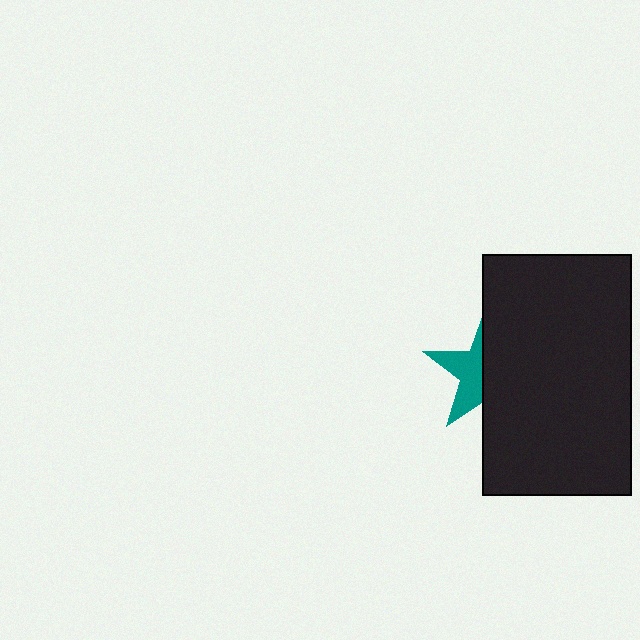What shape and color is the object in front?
The object in front is a black rectangle.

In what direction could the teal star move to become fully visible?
The teal star could move left. That would shift it out from behind the black rectangle entirely.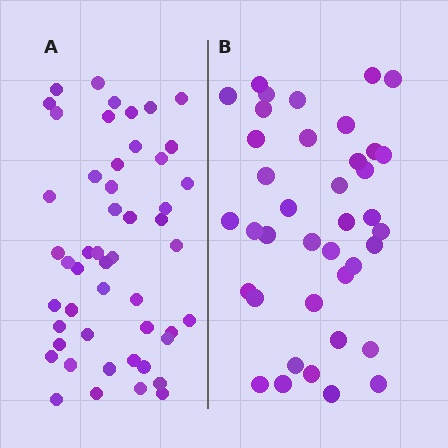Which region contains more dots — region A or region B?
Region A (the left region) has more dots.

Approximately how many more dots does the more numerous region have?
Region A has roughly 12 or so more dots than region B.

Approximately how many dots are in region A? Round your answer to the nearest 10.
About 50 dots.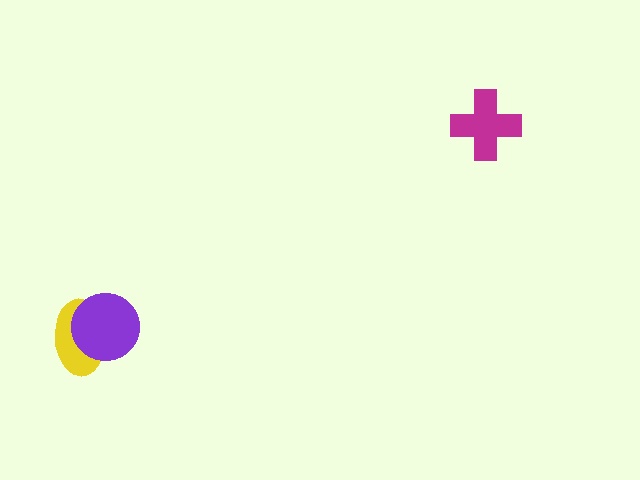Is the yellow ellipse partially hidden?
Yes, it is partially covered by another shape.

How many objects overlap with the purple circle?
1 object overlaps with the purple circle.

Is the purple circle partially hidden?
No, no other shape covers it.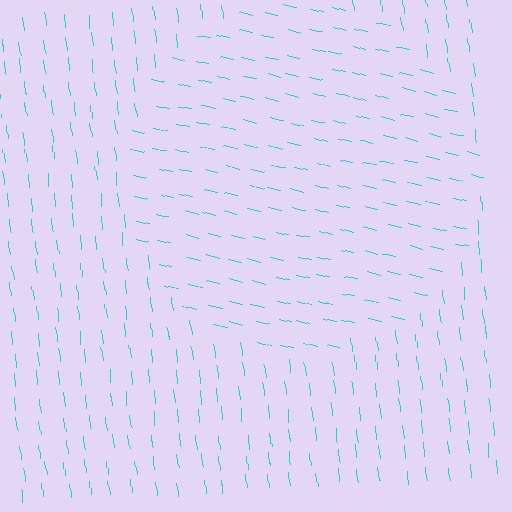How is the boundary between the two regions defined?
The boundary is defined purely by a change in line orientation (approximately 71 degrees difference). All lines are the same color and thickness.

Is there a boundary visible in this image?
Yes, there is a texture boundary formed by a change in line orientation.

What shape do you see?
I see a circle.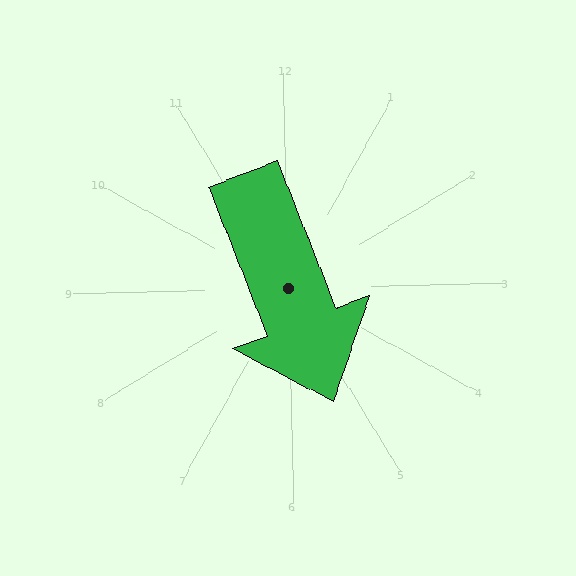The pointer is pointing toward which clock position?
Roughly 5 o'clock.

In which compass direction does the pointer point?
South.